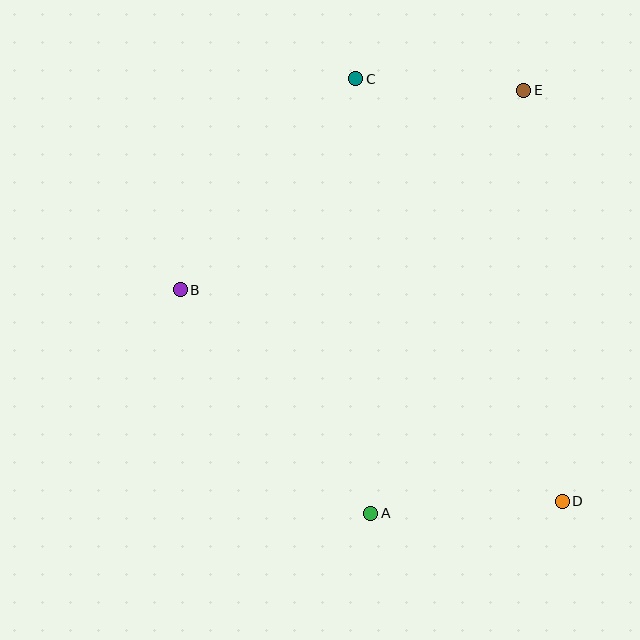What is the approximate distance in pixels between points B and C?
The distance between B and C is approximately 274 pixels.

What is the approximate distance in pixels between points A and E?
The distance between A and E is approximately 450 pixels.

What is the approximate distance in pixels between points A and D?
The distance between A and D is approximately 192 pixels.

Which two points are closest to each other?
Points C and E are closest to each other.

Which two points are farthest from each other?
Points C and D are farthest from each other.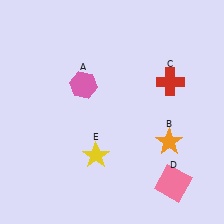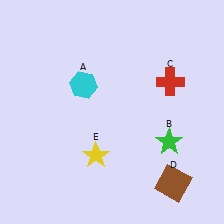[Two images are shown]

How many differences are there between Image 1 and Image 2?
There are 3 differences between the two images.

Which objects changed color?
A changed from pink to cyan. B changed from orange to green. D changed from pink to brown.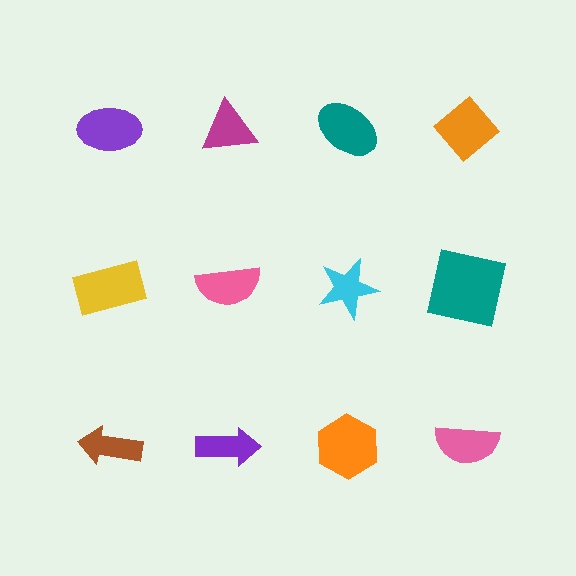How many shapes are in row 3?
4 shapes.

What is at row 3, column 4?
A pink semicircle.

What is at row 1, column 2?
A magenta triangle.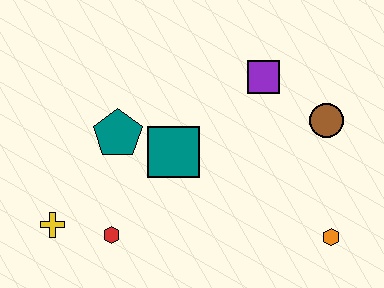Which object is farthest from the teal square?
The orange hexagon is farthest from the teal square.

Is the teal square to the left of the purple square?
Yes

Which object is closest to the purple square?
The brown circle is closest to the purple square.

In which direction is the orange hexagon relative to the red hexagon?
The orange hexagon is to the right of the red hexagon.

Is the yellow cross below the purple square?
Yes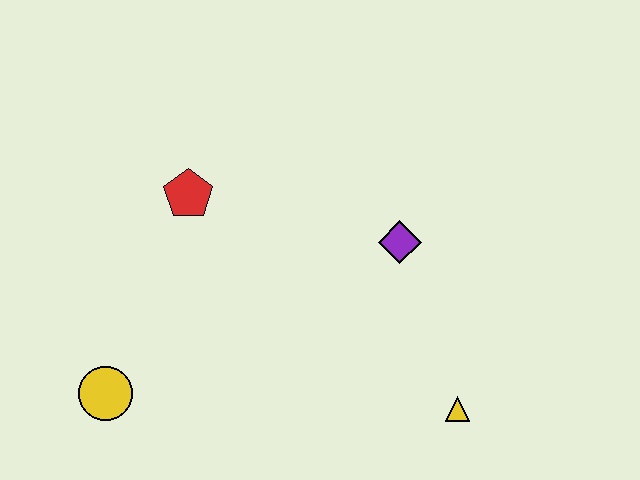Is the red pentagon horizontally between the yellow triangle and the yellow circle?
Yes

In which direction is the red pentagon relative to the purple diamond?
The red pentagon is to the left of the purple diamond.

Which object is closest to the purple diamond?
The yellow triangle is closest to the purple diamond.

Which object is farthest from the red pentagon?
The yellow triangle is farthest from the red pentagon.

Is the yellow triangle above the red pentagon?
No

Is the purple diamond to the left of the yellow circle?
No